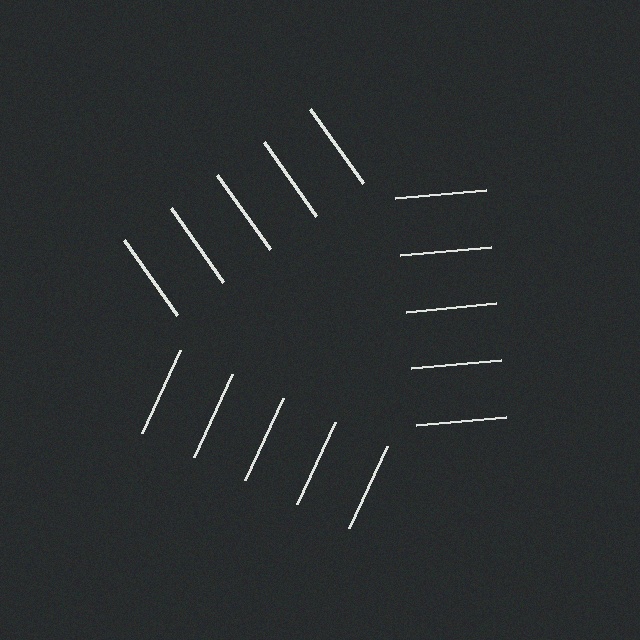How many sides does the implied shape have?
3 sides — the line-ends trace a triangle.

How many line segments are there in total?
15 — 5 along each of the 3 edges.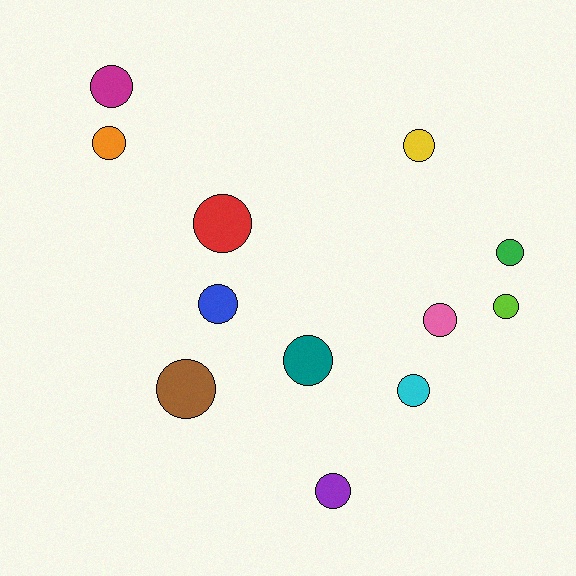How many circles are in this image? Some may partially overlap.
There are 12 circles.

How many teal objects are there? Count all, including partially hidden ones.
There is 1 teal object.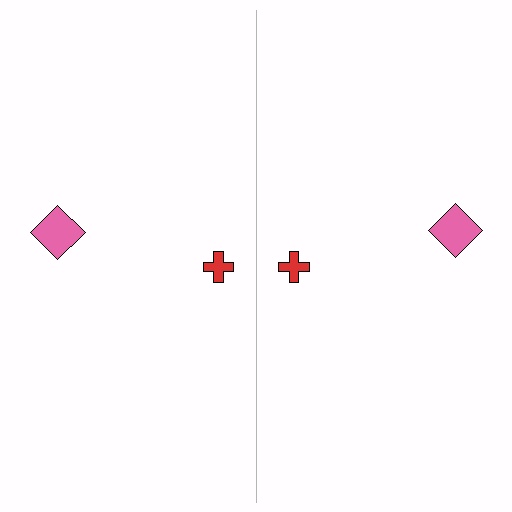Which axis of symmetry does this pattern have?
The pattern has a vertical axis of symmetry running through the center of the image.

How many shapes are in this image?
There are 4 shapes in this image.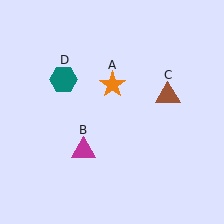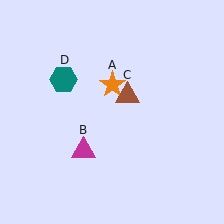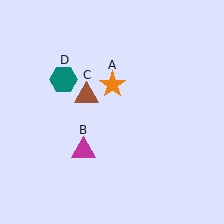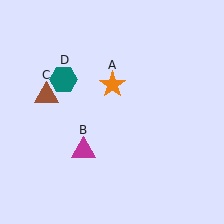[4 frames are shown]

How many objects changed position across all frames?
1 object changed position: brown triangle (object C).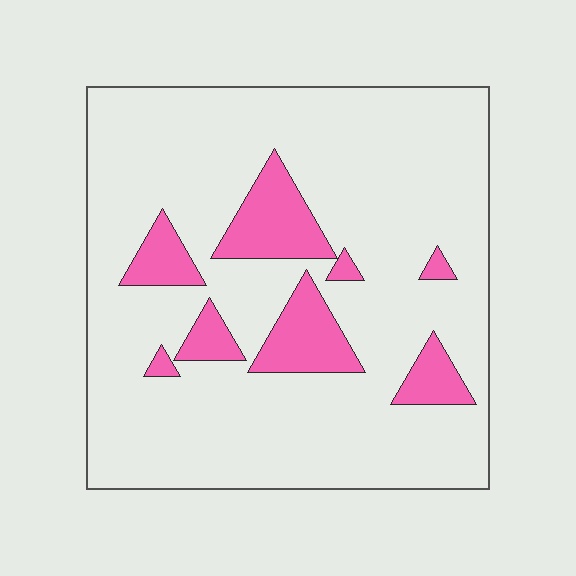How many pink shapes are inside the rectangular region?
8.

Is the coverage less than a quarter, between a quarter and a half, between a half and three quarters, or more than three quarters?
Less than a quarter.